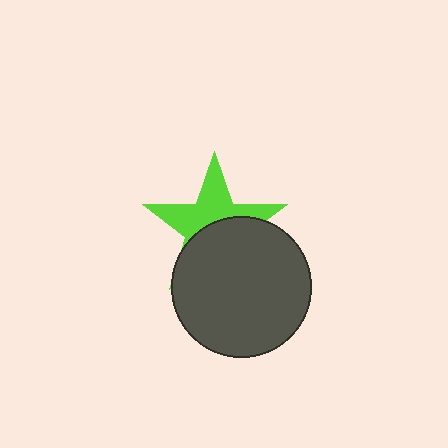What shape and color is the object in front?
The object in front is a dark gray circle.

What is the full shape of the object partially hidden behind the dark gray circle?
The partially hidden object is a lime star.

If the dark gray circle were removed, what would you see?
You would see the complete lime star.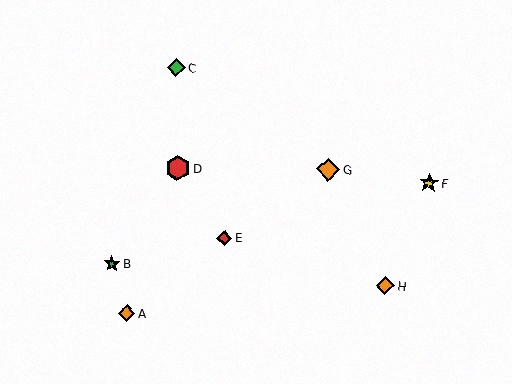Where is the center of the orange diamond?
The center of the orange diamond is at (328, 169).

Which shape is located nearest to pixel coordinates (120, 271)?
The green star (labeled B) at (112, 264) is nearest to that location.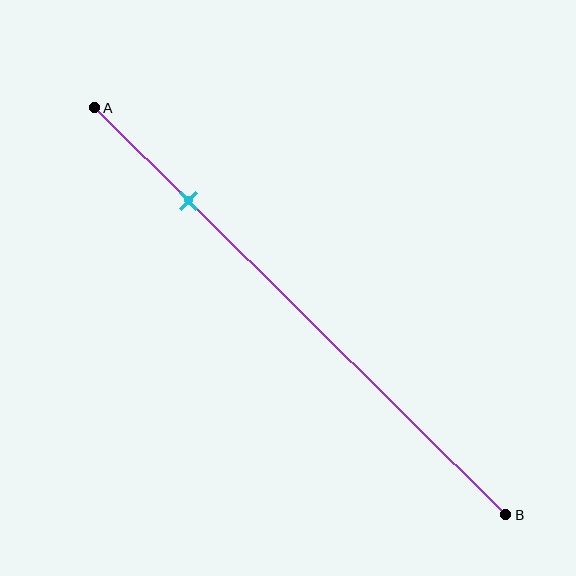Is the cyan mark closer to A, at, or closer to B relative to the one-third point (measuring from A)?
The cyan mark is closer to point A than the one-third point of segment AB.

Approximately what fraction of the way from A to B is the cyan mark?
The cyan mark is approximately 25% of the way from A to B.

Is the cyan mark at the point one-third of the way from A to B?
No, the mark is at about 25% from A, not at the 33% one-third point.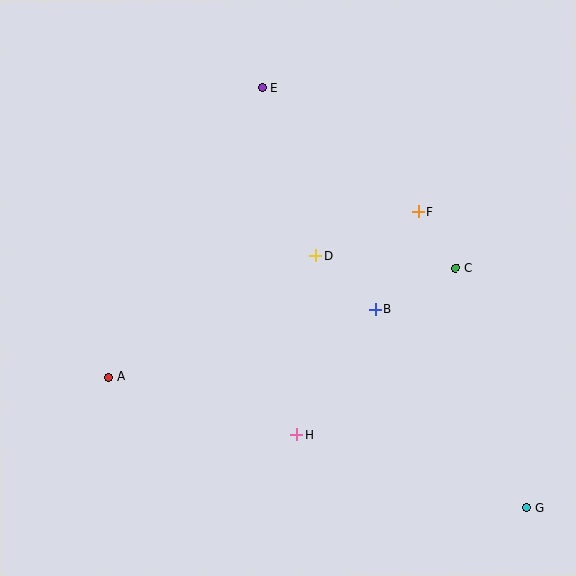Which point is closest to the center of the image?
Point D at (315, 256) is closest to the center.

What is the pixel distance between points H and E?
The distance between H and E is 348 pixels.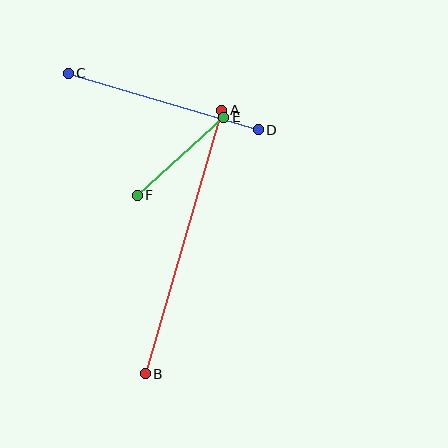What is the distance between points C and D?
The distance is approximately 198 pixels.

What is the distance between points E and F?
The distance is approximately 116 pixels.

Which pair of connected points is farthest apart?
Points A and B are farthest apart.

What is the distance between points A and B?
The distance is approximately 274 pixels.